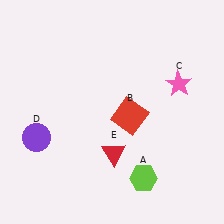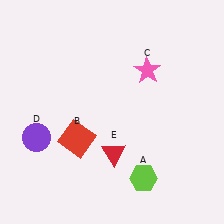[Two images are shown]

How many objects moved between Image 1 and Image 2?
2 objects moved between the two images.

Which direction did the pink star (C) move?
The pink star (C) moved left.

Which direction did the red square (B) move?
The red square (B) moved left.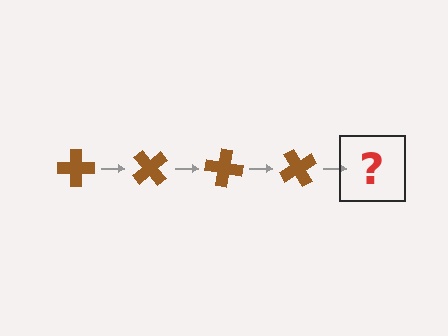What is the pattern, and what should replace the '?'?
The pattern is that the cross rotates 50 degrees each step. The '?' should be a brown cross rotated 200 degrees.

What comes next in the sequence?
The next element should be a brown cross rotated 200 degrees.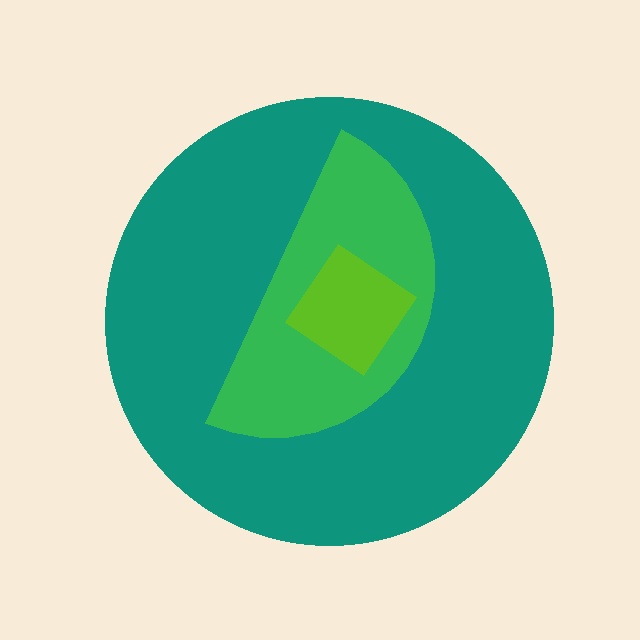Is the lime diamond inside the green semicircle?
Yes.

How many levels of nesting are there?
3.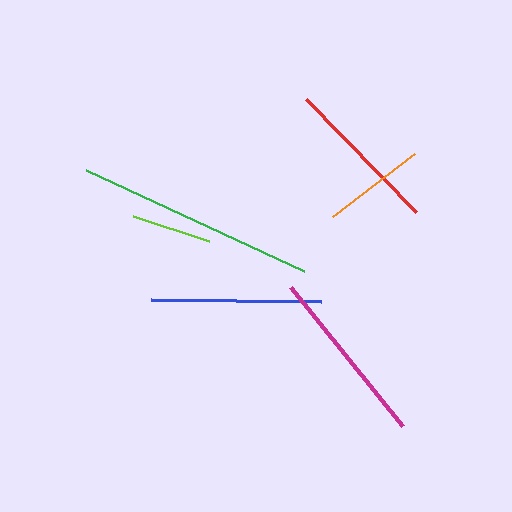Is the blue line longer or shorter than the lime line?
The blue line is longer than the lime line.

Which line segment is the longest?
The green line is the longest at approximately 240 pixels.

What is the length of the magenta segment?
The magenta segment is approximately 179 pixels long.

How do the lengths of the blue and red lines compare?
The blue and red lines are approximately the same length.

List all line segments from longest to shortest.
From longest to shortest: green, magenta, blue, red, orange, lime.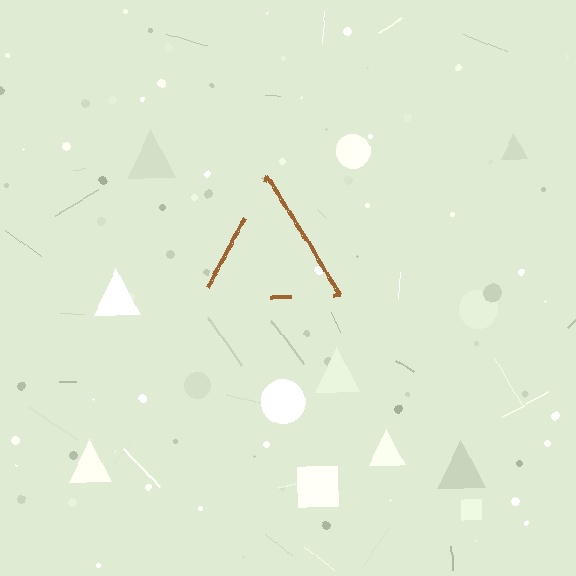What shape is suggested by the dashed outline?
The dashed outline suggests a triangle.